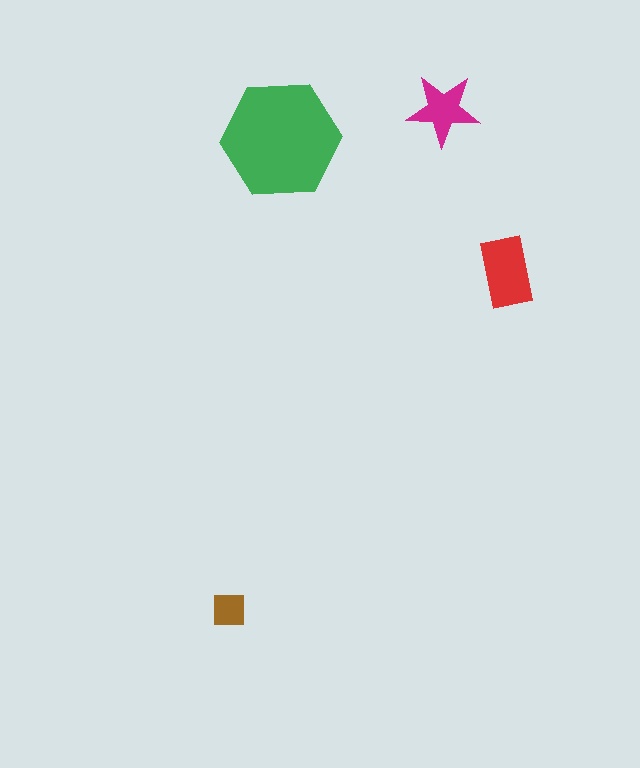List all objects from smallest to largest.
The brown square, the magenta star, the red rectangle, the green hexagon.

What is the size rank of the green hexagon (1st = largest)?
1st.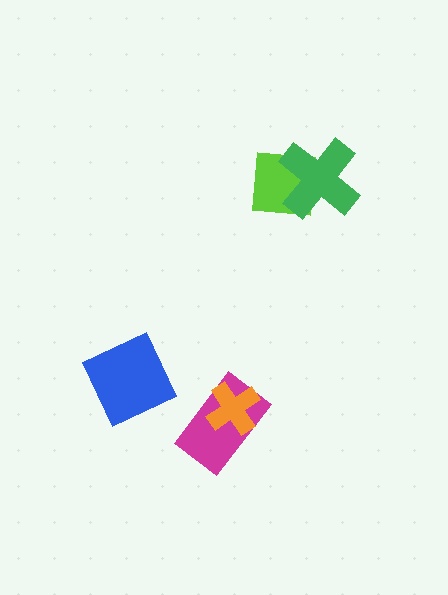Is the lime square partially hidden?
Yes, it is partially covered by another shape.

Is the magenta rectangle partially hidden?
Yes, it is partially covered by another shape.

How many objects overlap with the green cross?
1 object overlaps with the green cross.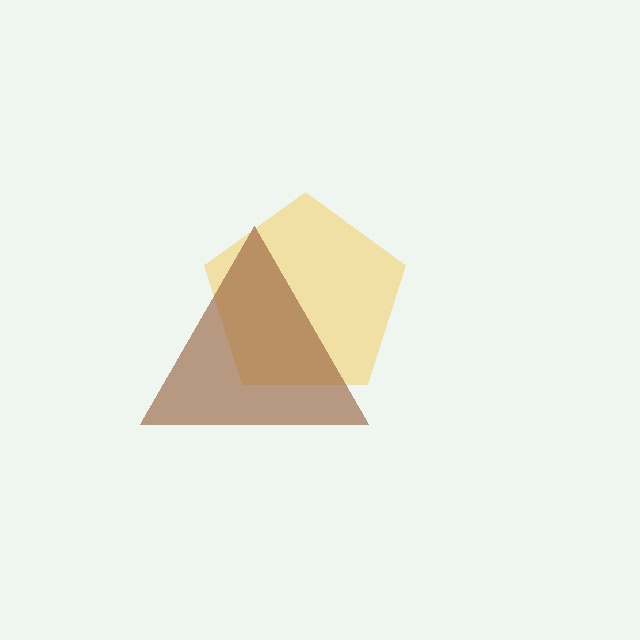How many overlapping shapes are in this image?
There are 2 overlapping shapes in the image.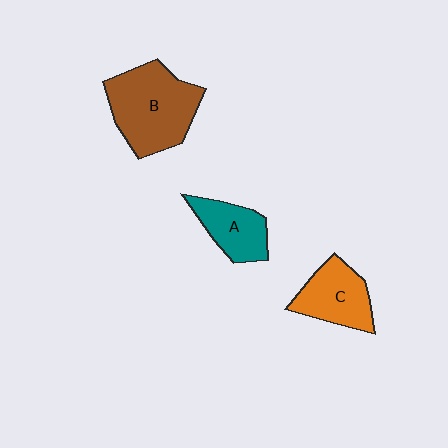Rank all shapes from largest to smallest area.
From largest to smallest: B (brown), C (orange), A (teal).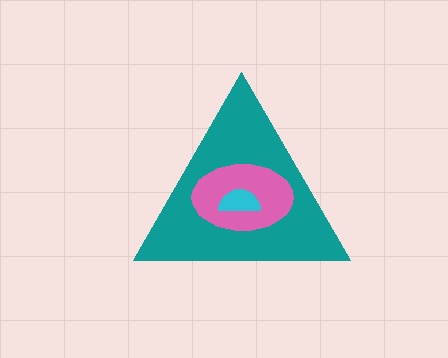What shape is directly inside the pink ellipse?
The cyan semicircle.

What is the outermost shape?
The teal triangle.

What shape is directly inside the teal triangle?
The pink ellipse.